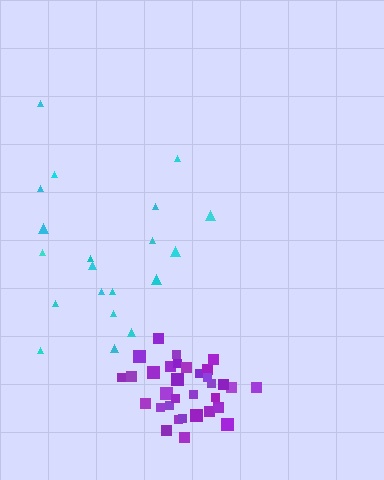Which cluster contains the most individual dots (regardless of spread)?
Purple (34).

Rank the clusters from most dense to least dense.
purple, cyan.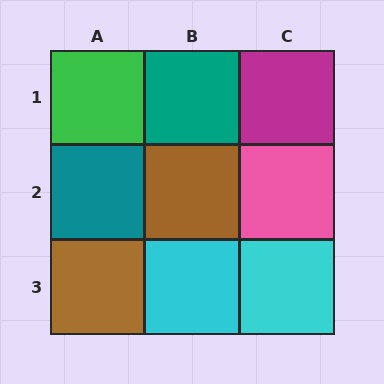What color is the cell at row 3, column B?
Cyan.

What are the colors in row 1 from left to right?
Green, teal, magenta.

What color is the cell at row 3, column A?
Brown.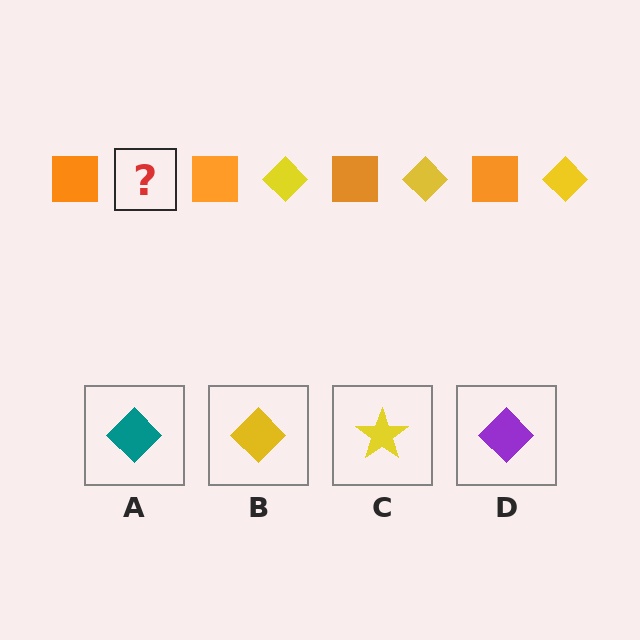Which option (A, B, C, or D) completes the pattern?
B.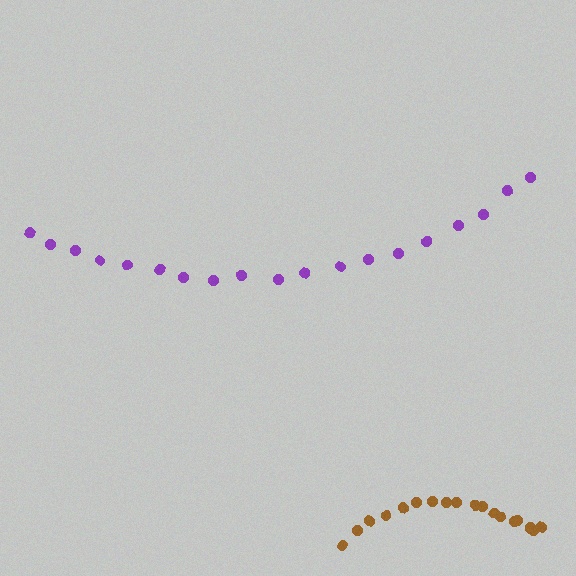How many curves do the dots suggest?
There are 2 distinct paths.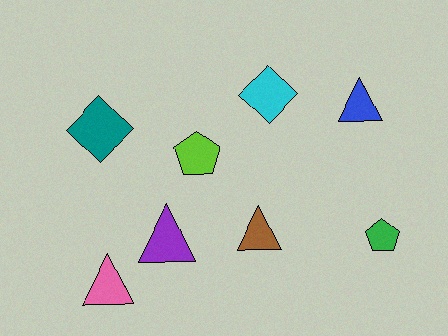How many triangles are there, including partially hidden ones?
There are 4 triangles.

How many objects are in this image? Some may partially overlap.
There are 8 objects.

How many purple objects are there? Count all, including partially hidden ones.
There is 1 purple object.